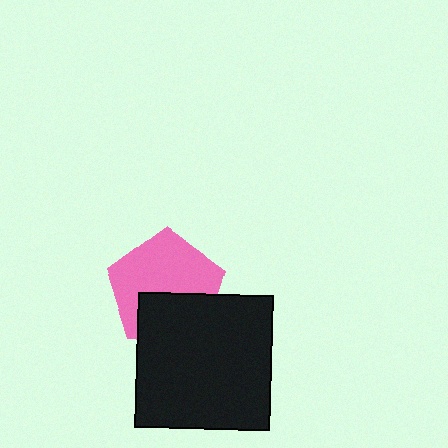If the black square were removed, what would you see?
You would see the complete pink pentagon.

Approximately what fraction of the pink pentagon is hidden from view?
Roughly 37% of the pink pentagon is hidden behind the black square.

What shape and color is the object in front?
The object in front is a black square.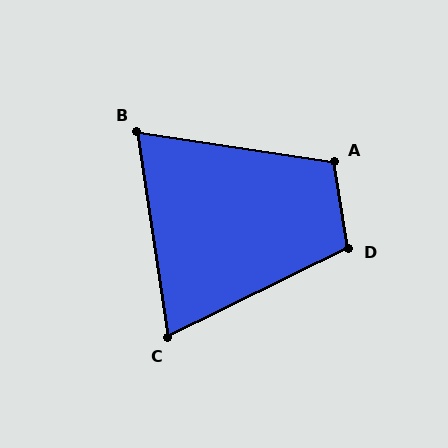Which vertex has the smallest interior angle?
C, at approximately 72 degrees.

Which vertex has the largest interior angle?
A, at approximately 108 degrees.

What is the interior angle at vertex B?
Approximately 73 degrees (acute).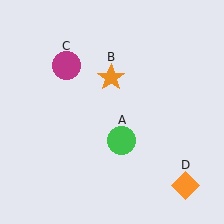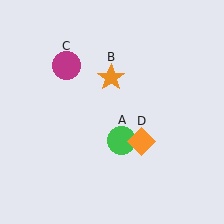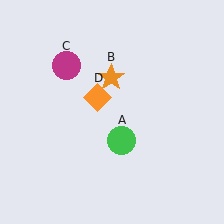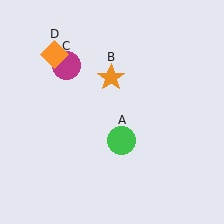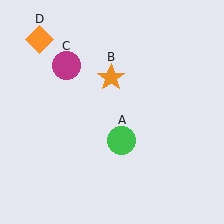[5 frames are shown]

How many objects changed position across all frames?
1 object changed position: orange diamond (object D).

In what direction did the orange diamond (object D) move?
The orange diamond (object D) moved up and to the left.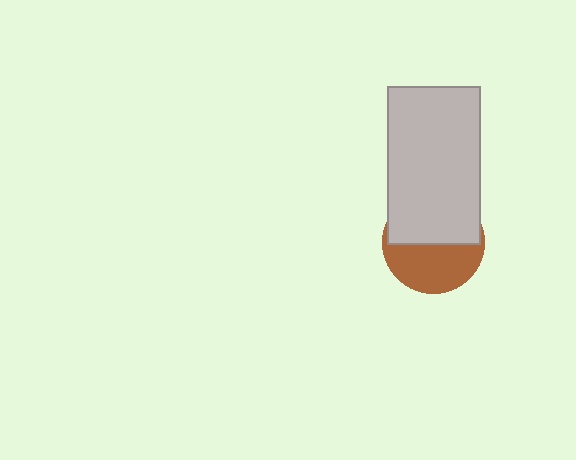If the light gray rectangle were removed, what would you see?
You would see the complete brown circle.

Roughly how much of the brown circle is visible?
About half of it is visible (roughly 48%).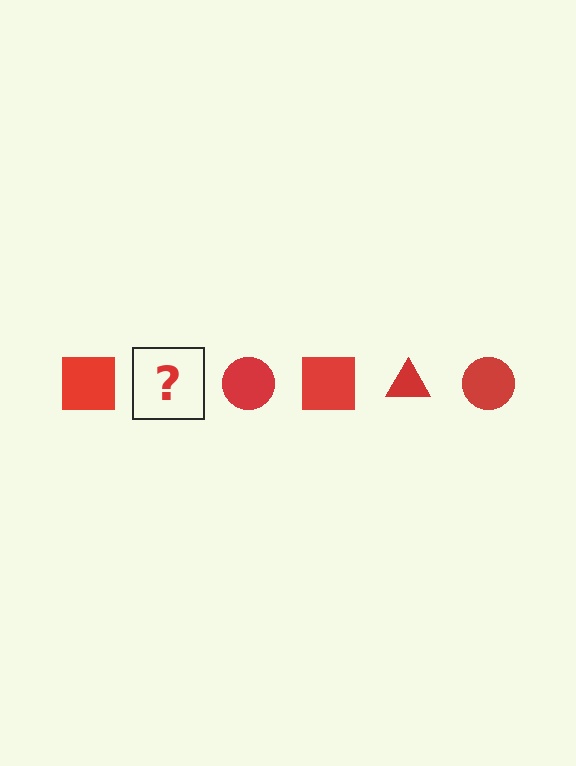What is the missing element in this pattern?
The missing element is a red triangle.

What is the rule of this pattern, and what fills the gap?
The rule is that the pattern cycles through square, triangle, circle shapes in red. The gap should be filled with a red triangle.